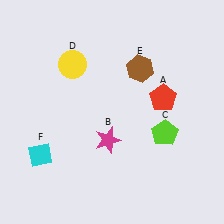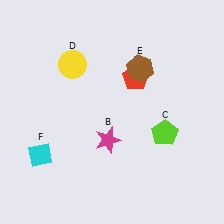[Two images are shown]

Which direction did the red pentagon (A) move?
The red pentagon (A) moved left.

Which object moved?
The red pentagon (A) moved left.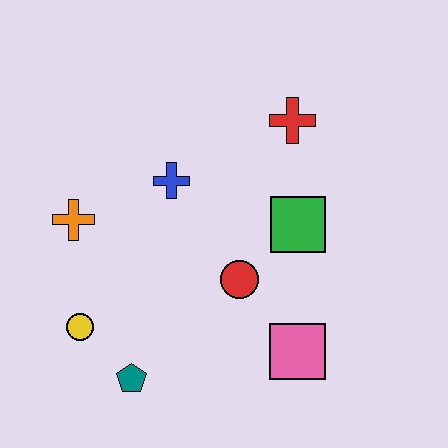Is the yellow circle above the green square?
No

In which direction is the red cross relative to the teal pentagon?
The red cross is above the teal pentagon.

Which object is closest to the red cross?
The green square is closest to the red cross.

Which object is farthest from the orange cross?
The pink square is farthest from the orange cross.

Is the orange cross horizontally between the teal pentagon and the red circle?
No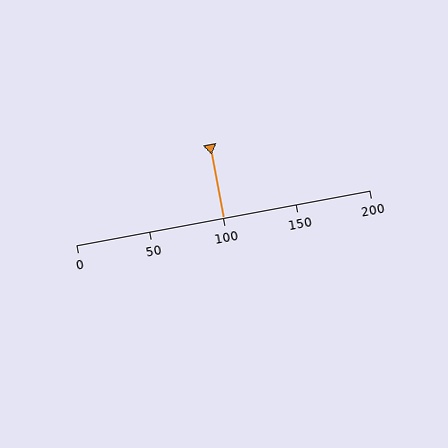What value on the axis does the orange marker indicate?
The marker indicates approximately 100.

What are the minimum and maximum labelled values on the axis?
The axis runs from 0 to 200.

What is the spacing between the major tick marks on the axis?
The major ticks are spaced 50 apart.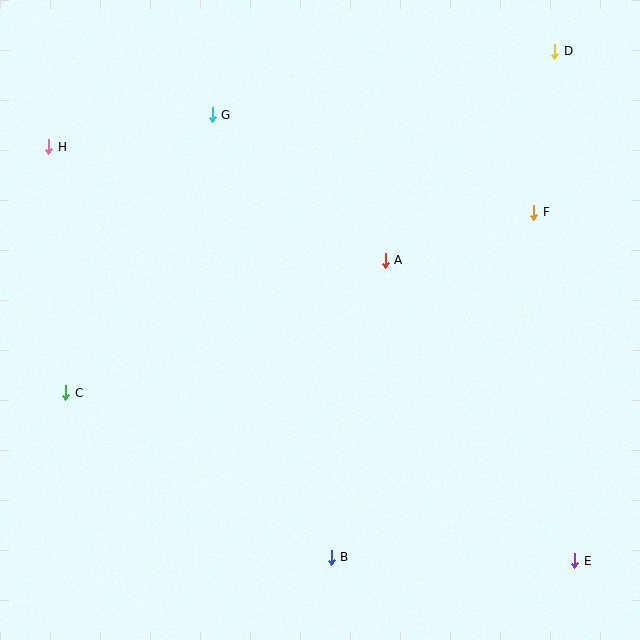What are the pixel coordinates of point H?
Point H is at (49, 147).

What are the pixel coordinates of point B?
Point B is at (331, 557).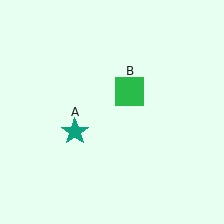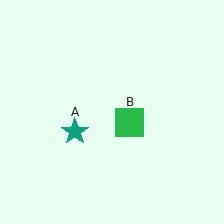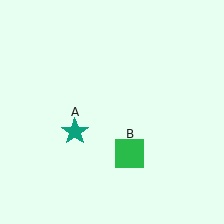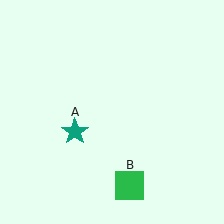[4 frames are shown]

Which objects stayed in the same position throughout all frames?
Teal star (object A) remained stationary.